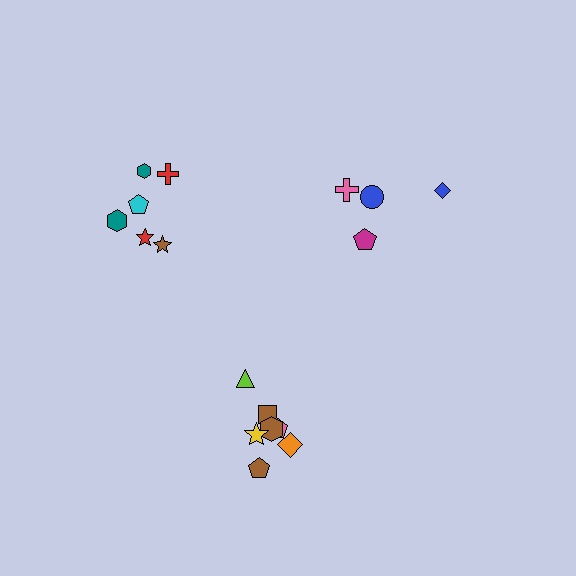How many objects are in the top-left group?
There are 6 objects.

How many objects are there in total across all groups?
There are 17 objects.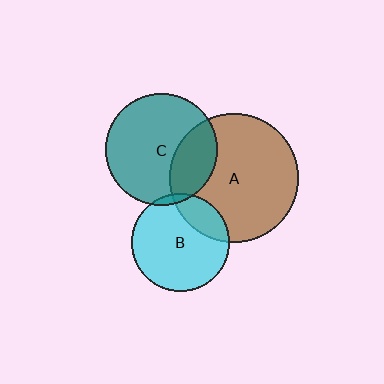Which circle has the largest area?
Circle A (brown).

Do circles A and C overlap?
Yes.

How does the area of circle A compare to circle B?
Approximately 1.7 times.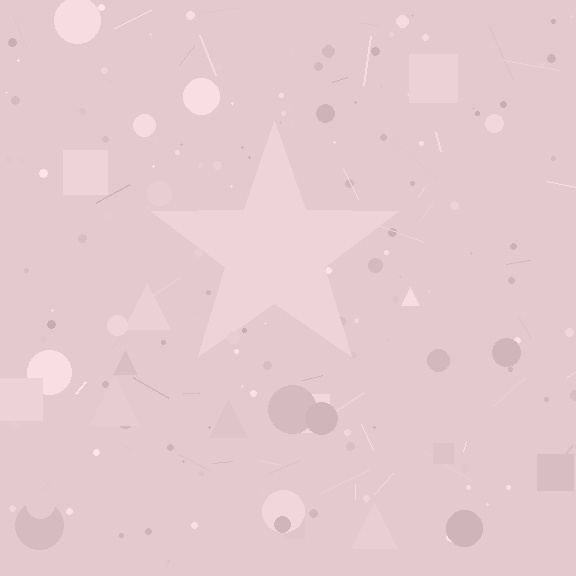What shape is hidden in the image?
A star is hidden in the image.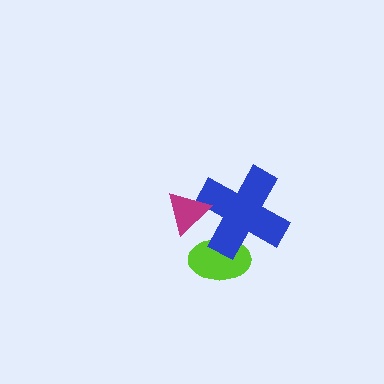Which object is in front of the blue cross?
The magenta triangle is in front of the blue cross.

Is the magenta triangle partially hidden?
No, no other shape covers it.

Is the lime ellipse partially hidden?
Yes, it is partially covered by another shape.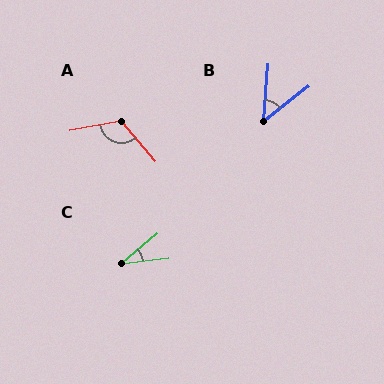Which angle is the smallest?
C, at approximately 33 degrees.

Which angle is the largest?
A, at approximately 119 degrees.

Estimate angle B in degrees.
Approximately 48 degrees.